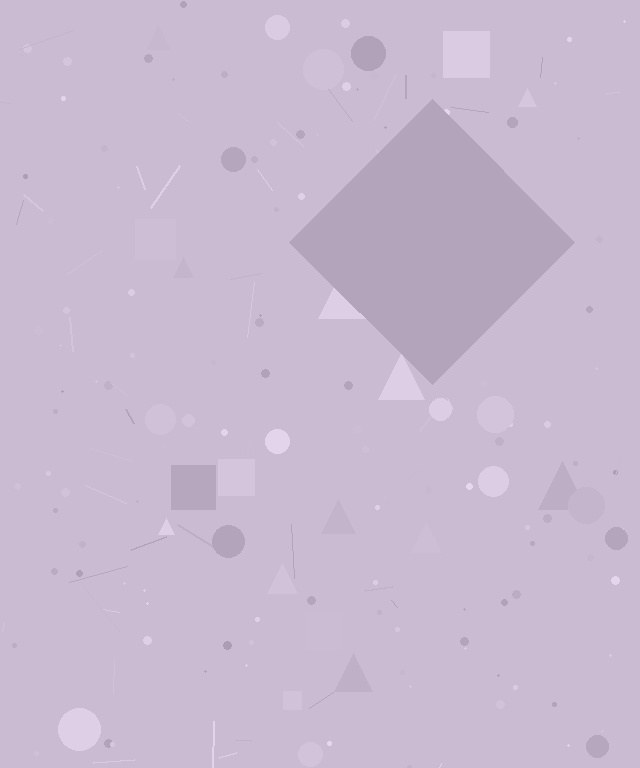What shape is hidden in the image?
A diamond is hidden in the image.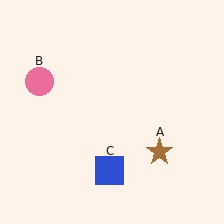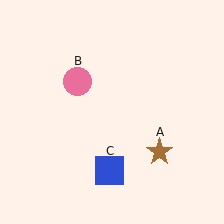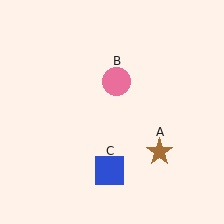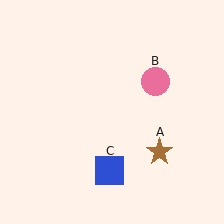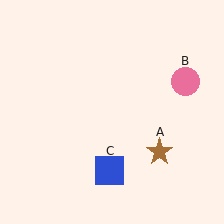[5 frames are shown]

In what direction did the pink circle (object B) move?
The pink circle (object B) moved right.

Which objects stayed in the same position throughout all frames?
Brown star (object A) and blue square (object C) remained stationary.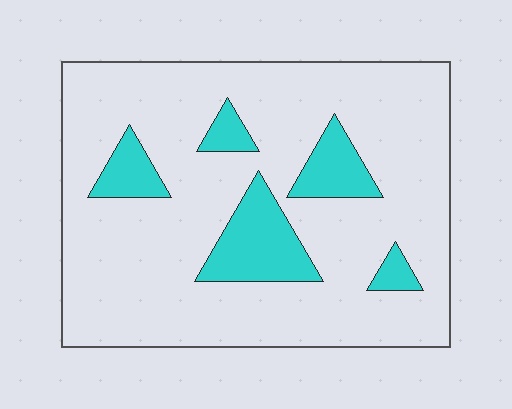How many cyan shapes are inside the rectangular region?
5.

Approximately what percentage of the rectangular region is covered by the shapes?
Approximately 15%.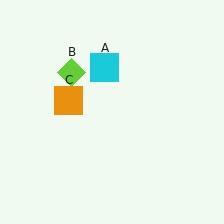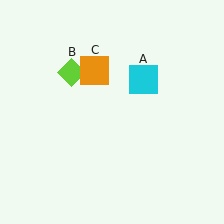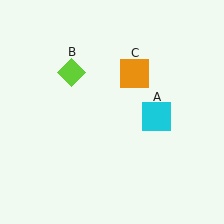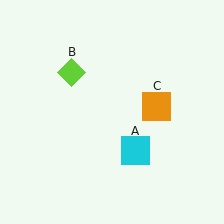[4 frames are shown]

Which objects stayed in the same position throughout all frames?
Lime diamond (object B) remained stationary.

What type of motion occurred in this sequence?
The cyan square (object A), orange square (object C) rotated clockwise around the center of the scene.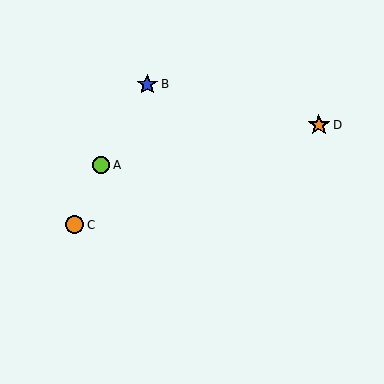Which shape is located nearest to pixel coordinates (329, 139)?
The orange star (labeled D) at (319, 125) is nearest to that location.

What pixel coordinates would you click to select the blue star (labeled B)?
Click at (147, 85) to select the blue star B.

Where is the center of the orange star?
The center of the orange star is at (319, 125).